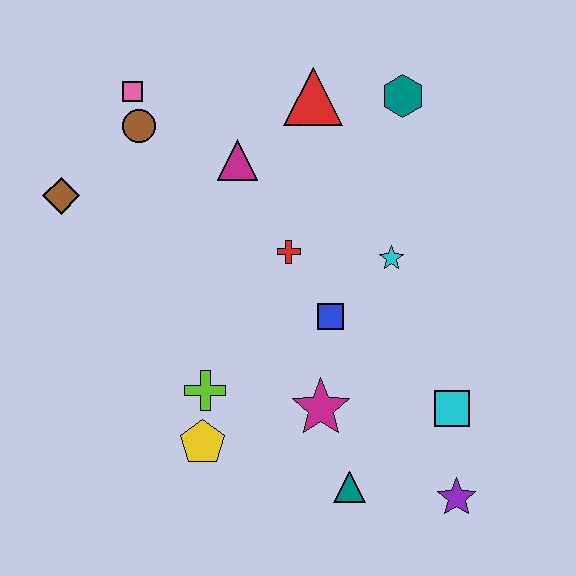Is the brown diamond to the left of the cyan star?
Yes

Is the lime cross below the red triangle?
Yes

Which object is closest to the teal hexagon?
The red triangle is closest to the teal hexagon.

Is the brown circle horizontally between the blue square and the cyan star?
No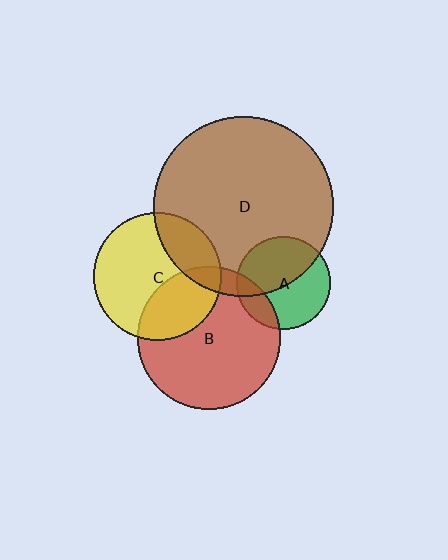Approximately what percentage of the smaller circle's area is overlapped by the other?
Approximately 20%.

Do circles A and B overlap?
Yes.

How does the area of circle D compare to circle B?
Approximately 1.6 times.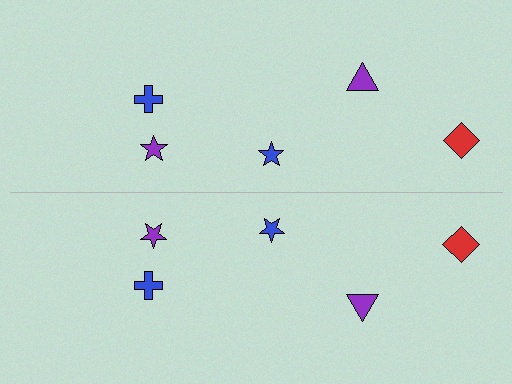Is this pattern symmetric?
Yes, this pattern has bilateral (reflection) symmetry.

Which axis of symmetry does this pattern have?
The pattern has a horizontal axis of symmetry running through the center of the image.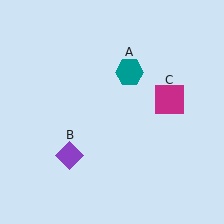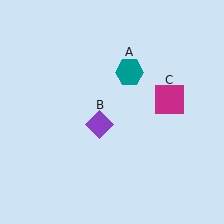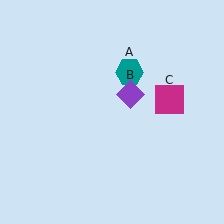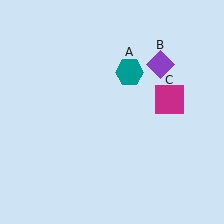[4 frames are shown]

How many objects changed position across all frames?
1 object changed position: purple diamond (object B).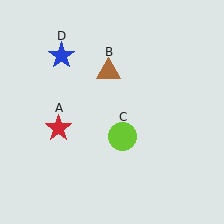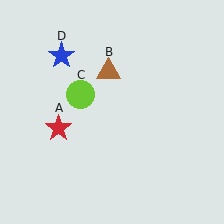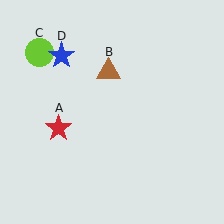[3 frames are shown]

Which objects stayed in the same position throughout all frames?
Red star (object A) and brown triangle (object B) and blue star (object D) remained stationary.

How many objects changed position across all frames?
1 object changed position: lime circle (object C).